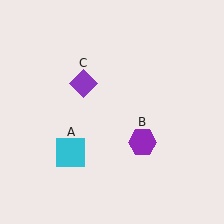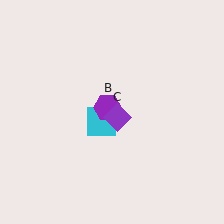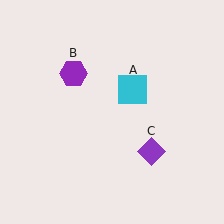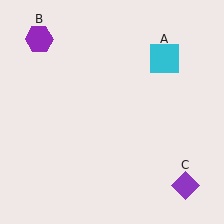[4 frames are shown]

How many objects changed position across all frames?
3 objects changed position: cyan square (object A), purple hexagon (object B), purple diamond (object C).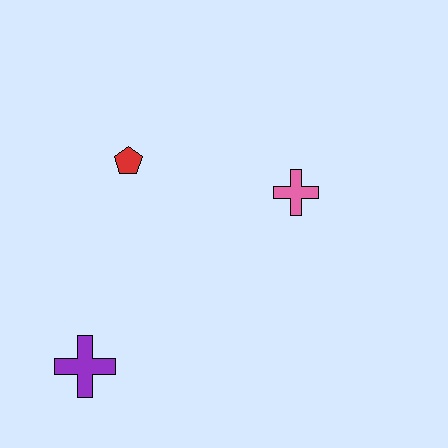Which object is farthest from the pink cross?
The purple cross is farthest from the pink cross.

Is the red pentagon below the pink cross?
No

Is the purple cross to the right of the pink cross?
No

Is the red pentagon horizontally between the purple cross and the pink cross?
Yes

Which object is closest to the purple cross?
The red pentagon is closest to the purple cross.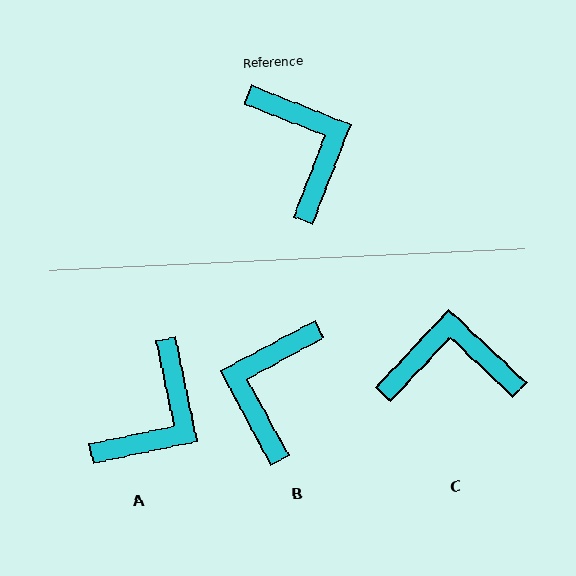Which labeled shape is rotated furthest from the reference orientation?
B, about 140 degrees away.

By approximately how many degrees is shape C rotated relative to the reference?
Approximately 68 degrees counter-clockwise.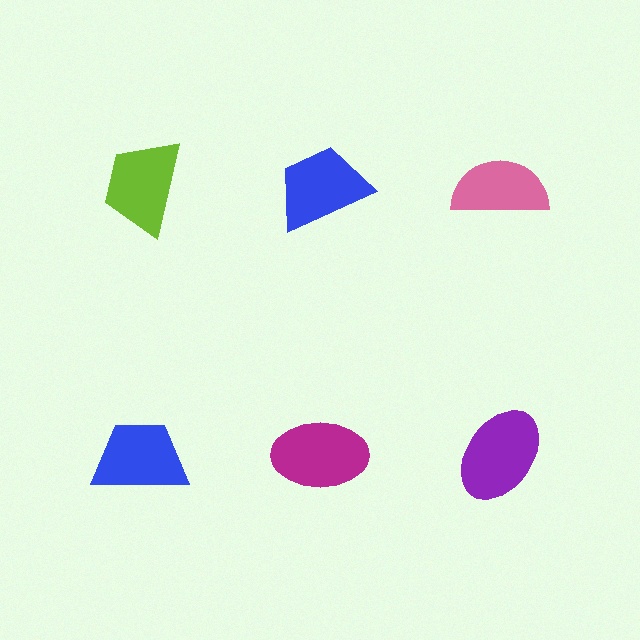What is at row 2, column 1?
A blue trapezoid.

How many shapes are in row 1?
3 shapes.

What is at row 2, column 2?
A magenta ellipse.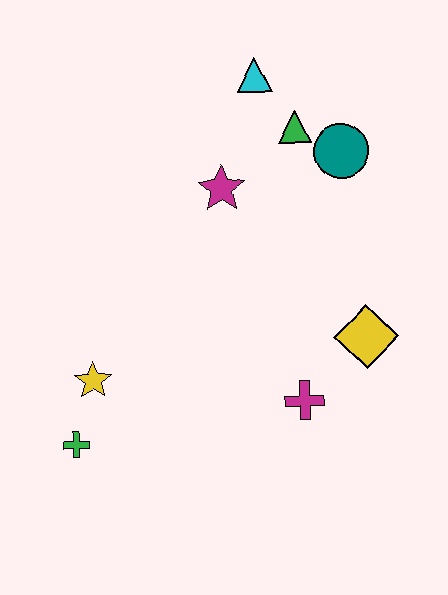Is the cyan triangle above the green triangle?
Yes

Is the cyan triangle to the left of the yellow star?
No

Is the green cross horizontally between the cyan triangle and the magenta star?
No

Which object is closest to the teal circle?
The green triangle is closest to the teal circle.